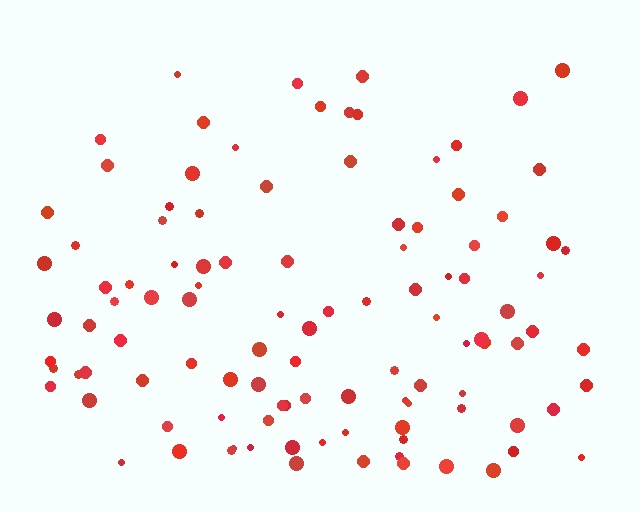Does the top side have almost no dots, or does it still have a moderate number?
Still a moderate number, just noticeably fewer than the bottom.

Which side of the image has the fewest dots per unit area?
The top.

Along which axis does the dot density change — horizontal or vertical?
Vertical.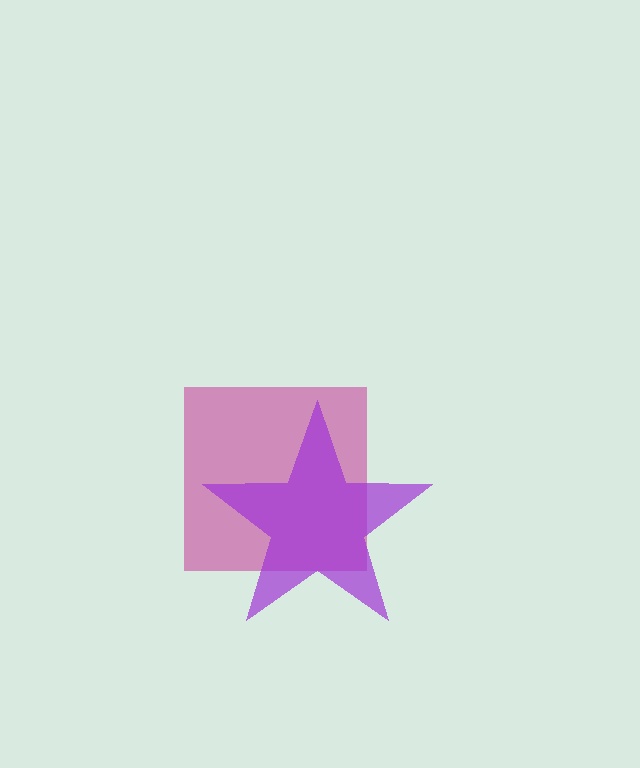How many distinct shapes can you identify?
There are 2 distinct shapes: a magenta square, a purple star.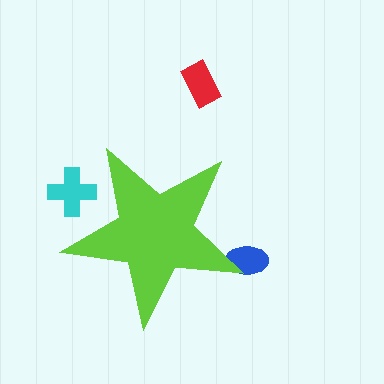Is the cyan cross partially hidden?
Yes, the cyan cross is partially hidden behind the lime star.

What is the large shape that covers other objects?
A lime star.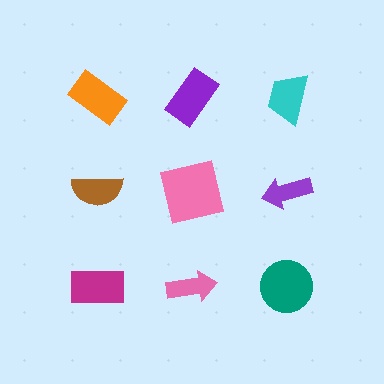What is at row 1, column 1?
An orange rectangle.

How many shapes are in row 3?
3 shapes.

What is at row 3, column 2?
A pink arrow.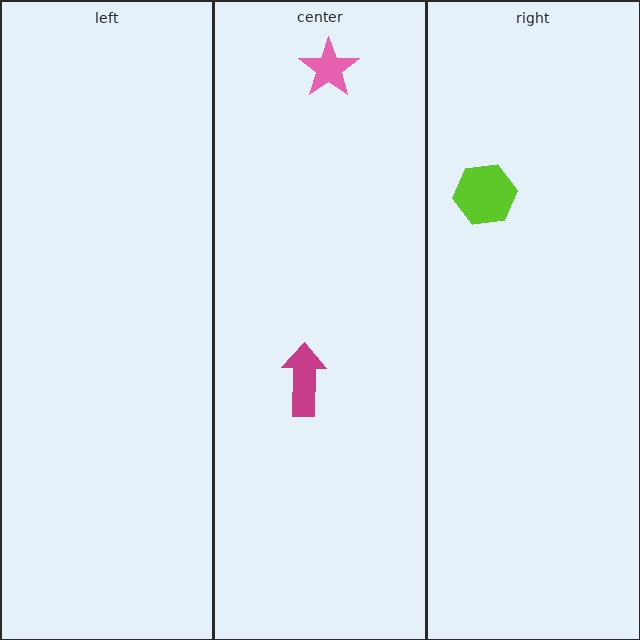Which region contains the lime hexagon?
The right region.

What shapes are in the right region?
The lime hexagon.